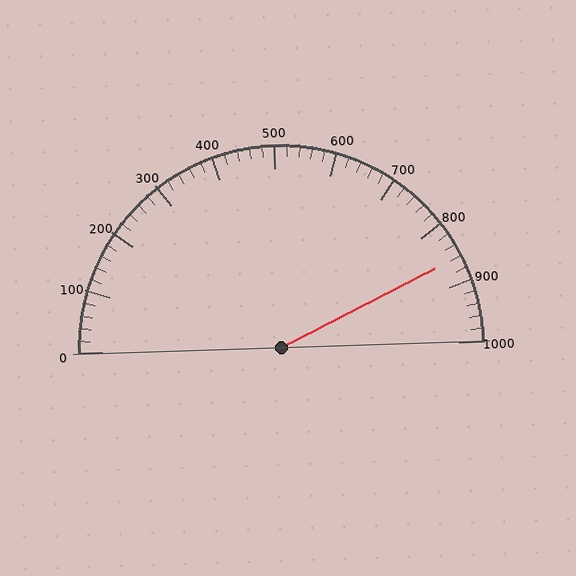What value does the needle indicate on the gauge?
The needle indicates approximately 860.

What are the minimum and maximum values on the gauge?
The gauge ranges from 0 to 1000.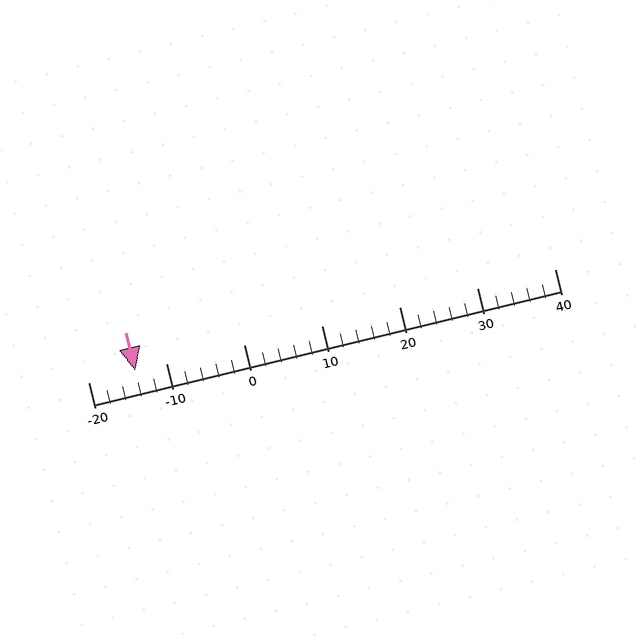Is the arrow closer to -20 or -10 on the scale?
The arrow is closer to -10.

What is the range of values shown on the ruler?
The ruler shows values from -20 to 40.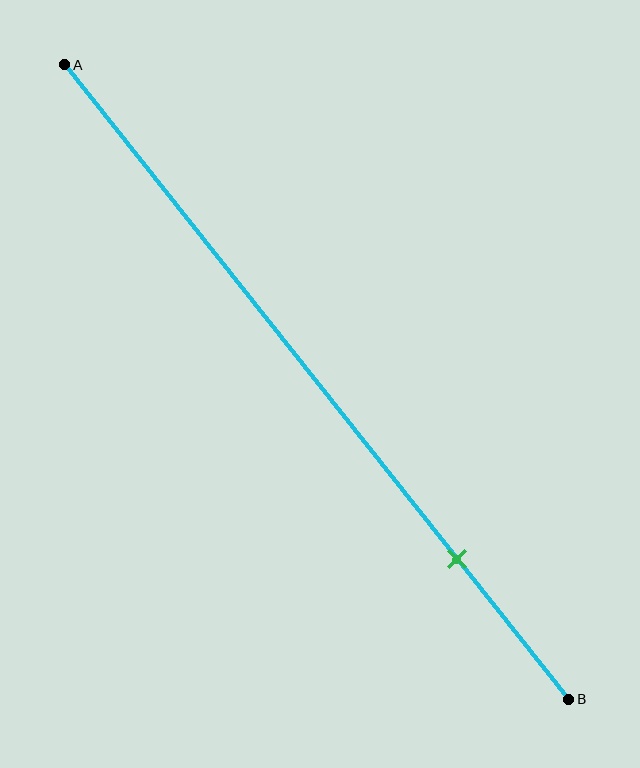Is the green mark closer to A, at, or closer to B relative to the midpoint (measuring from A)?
The green mark is closer to point B than the midpoint of segment AB.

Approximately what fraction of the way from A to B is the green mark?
The green mark is approximately 80% of the way from A to B.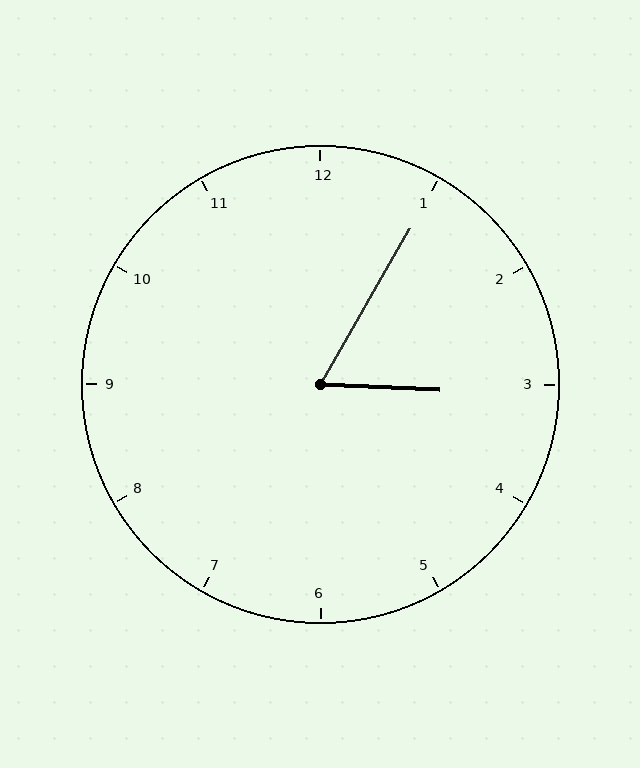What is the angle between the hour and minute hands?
Approximately 62 degrees.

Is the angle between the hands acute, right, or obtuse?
It is acute.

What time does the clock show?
3:05.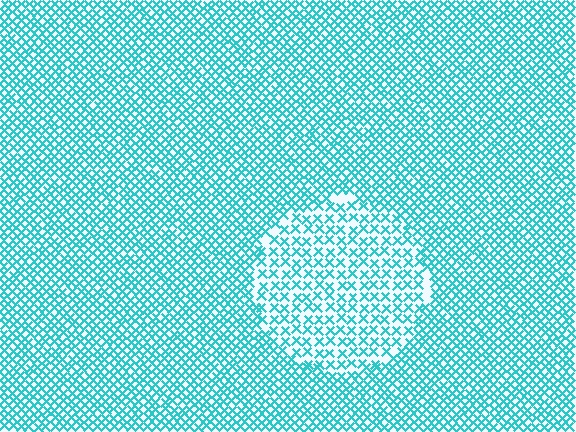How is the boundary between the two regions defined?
The boundary is defined by a change in element density (approximately 1.8x ratio). All elements are the same color, size, and shape.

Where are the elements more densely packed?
The elements are more densely packed outside the circle boundary.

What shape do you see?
I see a circle.